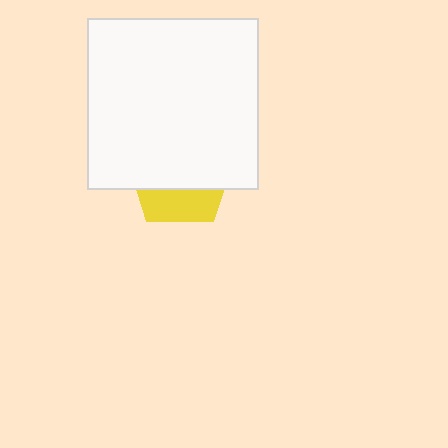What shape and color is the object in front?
The object in front is a white square.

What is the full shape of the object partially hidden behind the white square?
The partially hidden object is a yellow pentagon.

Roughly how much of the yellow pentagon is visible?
A small part of it is visible (roughly 32%).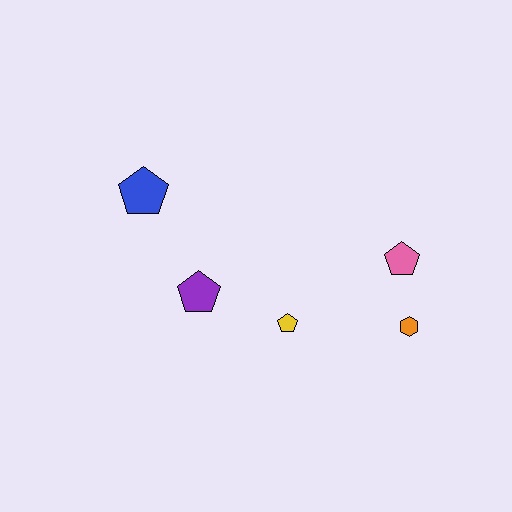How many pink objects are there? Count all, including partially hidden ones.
There is 1 pink object.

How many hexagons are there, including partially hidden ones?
There is 1 hexagon.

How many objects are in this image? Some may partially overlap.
There are 5 objects.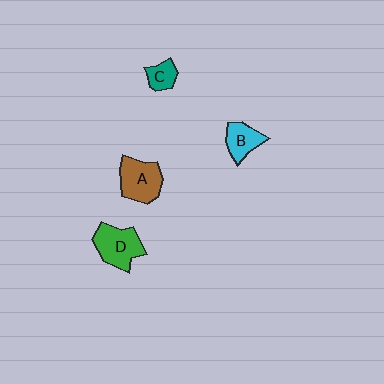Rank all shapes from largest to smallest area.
From largest to smallest: D (green), A (brown), B (cyan), C (teal).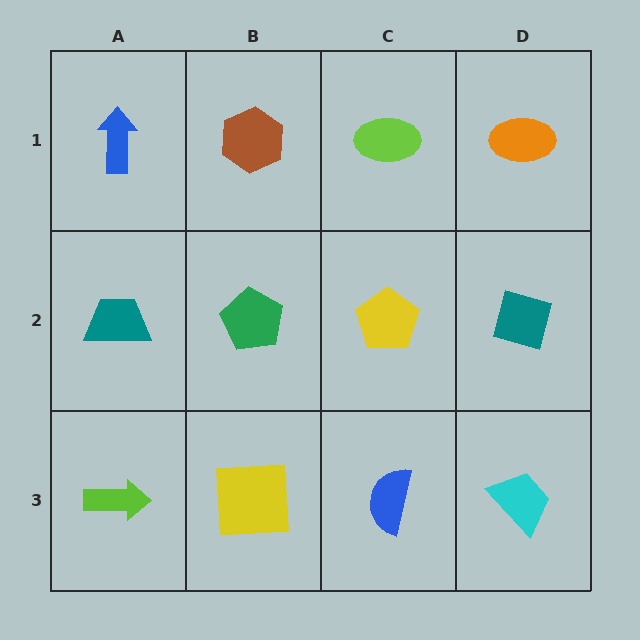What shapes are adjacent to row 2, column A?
A blue arrow (row 1, column A), a lime arrow (row 3, column A), a green pentagon (row 2, column B).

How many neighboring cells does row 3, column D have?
2.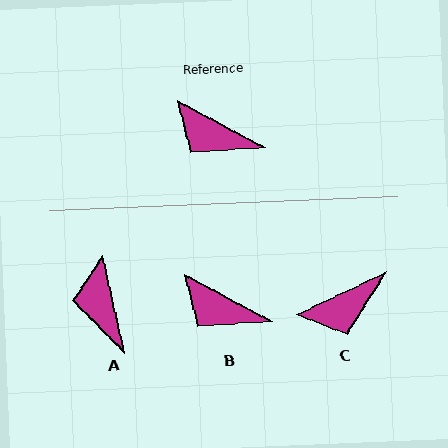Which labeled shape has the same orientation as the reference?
B.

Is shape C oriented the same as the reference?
No, it is off by about 54 degrees.